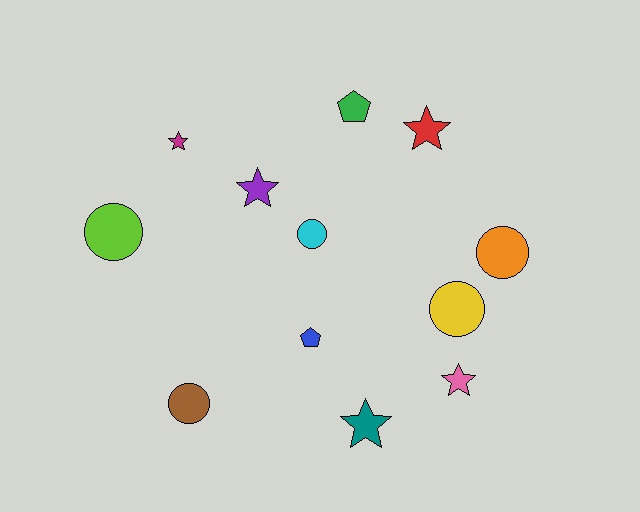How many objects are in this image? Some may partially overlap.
There are 12 objects.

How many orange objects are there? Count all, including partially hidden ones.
There is 1 orange object.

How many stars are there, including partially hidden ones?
There are 5 stars.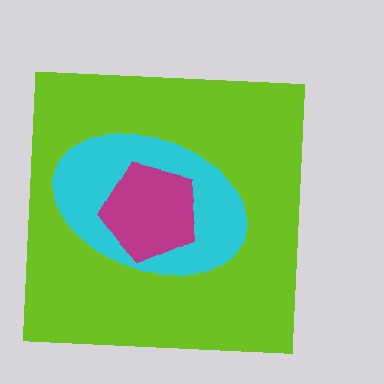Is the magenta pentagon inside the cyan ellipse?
Yes.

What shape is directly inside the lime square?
The cyan ellipse.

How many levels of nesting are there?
3.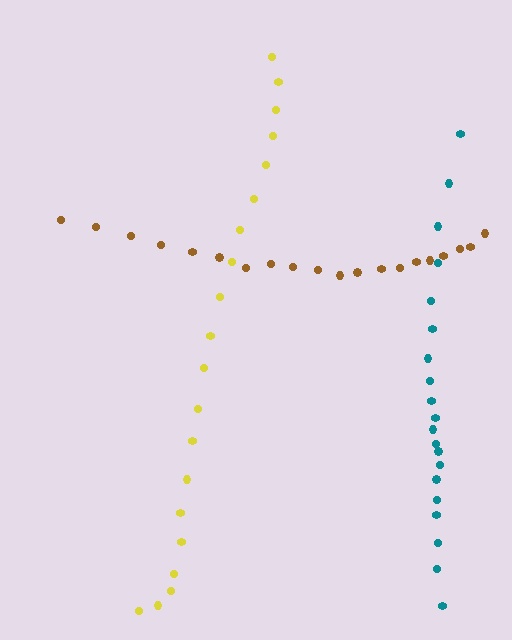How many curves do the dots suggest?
There are 3 distinct paths.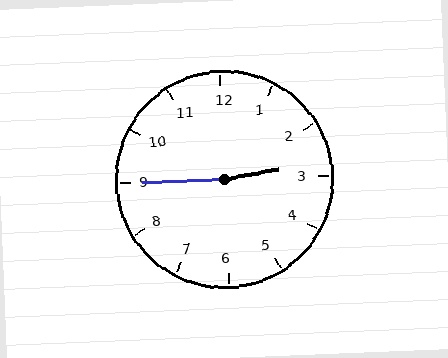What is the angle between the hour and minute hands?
Approximately 172 degrees.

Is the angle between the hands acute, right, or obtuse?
It is obtuse.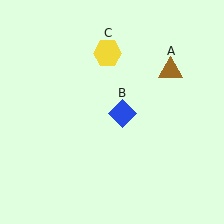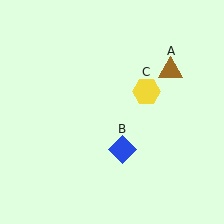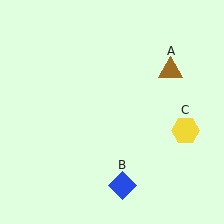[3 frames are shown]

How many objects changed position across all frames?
2 objects changed position: blue diamond (object B), yellow hexagon (object C).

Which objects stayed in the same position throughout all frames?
Brown triangle (object A) remained stationary.